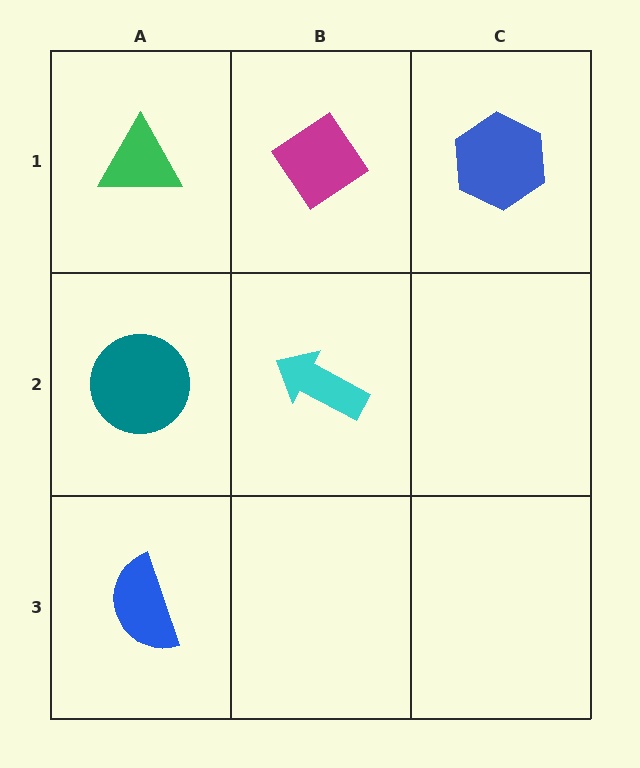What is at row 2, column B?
A cyan arrow.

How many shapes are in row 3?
1 shape.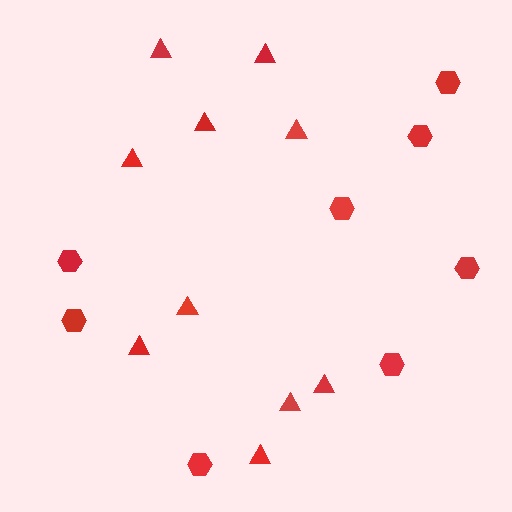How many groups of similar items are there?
There are 2 groups: one group of hexagons (8) and one group of triangles (10).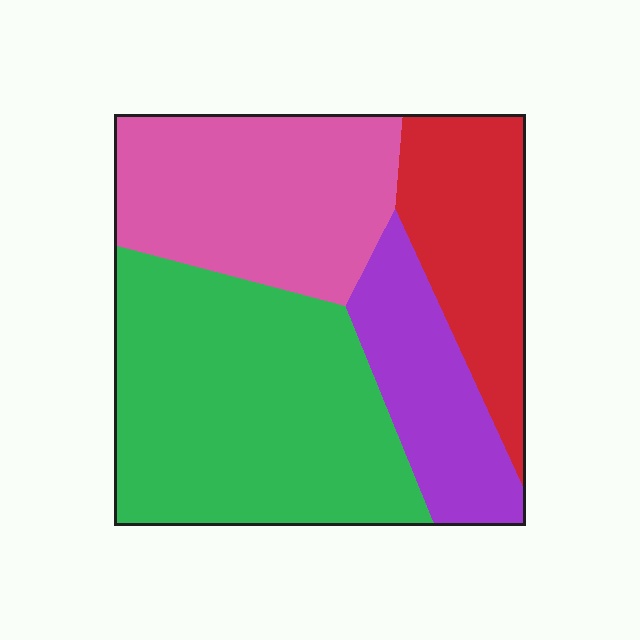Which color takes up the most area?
Green, at roughly 40%.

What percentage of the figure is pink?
Pink takes up about one quarter (1/4) of the figure.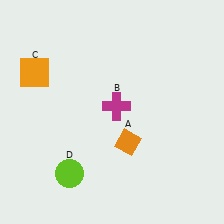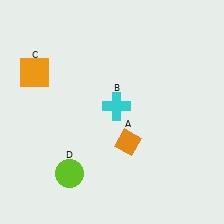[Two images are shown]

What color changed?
The cross (B) changed from magenta in Image 1 to cyan in Image 2.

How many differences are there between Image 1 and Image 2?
There is 1 difference between the two images.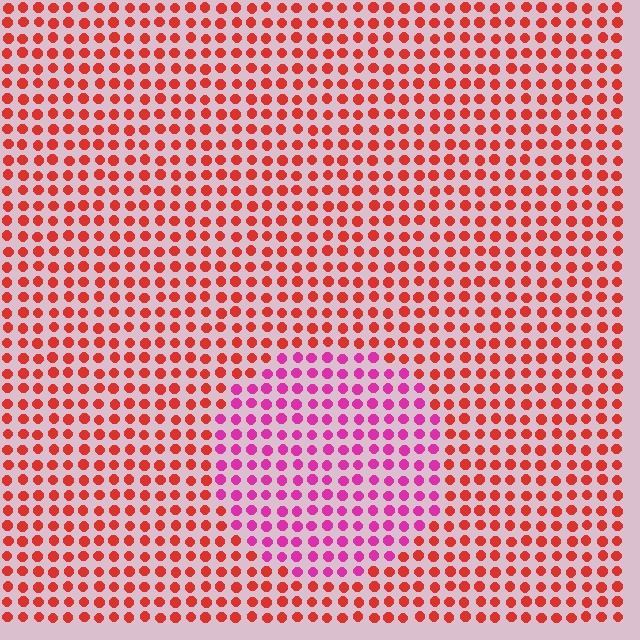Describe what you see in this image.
The image is filled with small red elements in a uniform arrangement. A circle-shaped region is visible where the elements are tinted to a slightly different hue, forming a subtle color boundary.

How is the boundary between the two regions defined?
The boundary is defined purely by a slight shift in hue (about 44 degrees). Spacing, size, and orientation are identical on both sides.